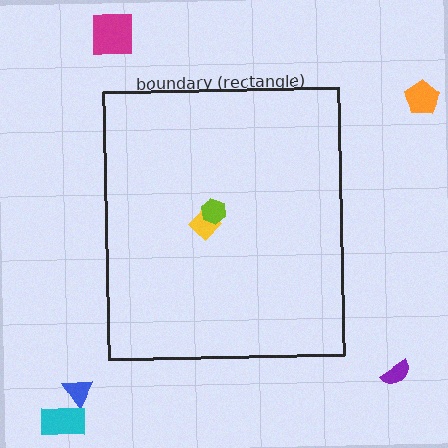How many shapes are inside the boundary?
2 inside, 5 outside.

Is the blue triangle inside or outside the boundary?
Outside.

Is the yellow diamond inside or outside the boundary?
Inside.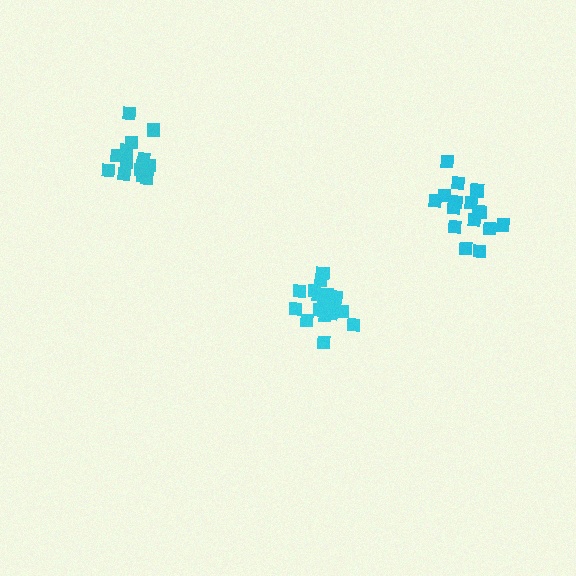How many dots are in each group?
Group 1: 20 dots, Group 2: 17 dots, Group 3: 16 dots (53 total).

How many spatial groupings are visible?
There are 3 spatial groupings.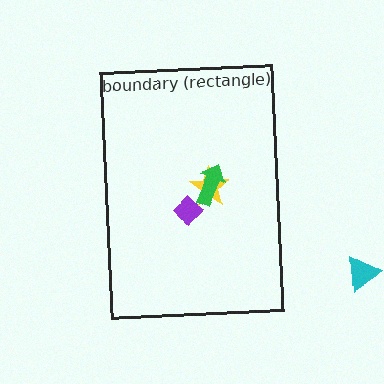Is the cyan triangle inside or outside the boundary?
Outside.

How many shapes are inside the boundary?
3 inside, 1 outside.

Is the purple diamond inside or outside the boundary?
Inside.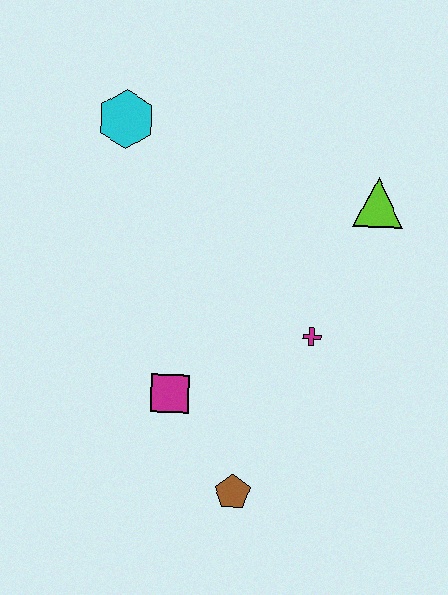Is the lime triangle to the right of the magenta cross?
Yes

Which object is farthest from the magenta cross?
The cyan hexagon is farthest from the magenta cross.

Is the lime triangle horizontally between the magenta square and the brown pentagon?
No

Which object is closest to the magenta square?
The brown pentagon is closest to the magenta square.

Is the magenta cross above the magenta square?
Yes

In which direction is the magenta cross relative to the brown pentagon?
The magenta cross is above the brown pentagon.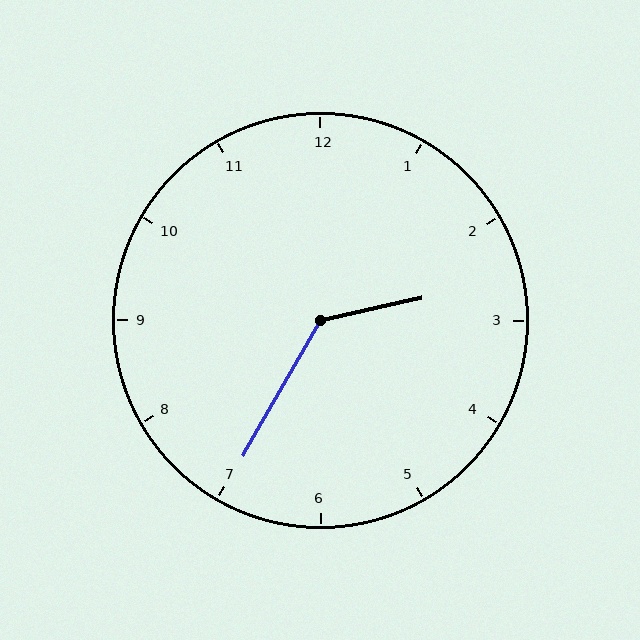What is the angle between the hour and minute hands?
Approximately 132 degrees.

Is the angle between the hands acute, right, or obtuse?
It is obtuse.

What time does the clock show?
2:35.